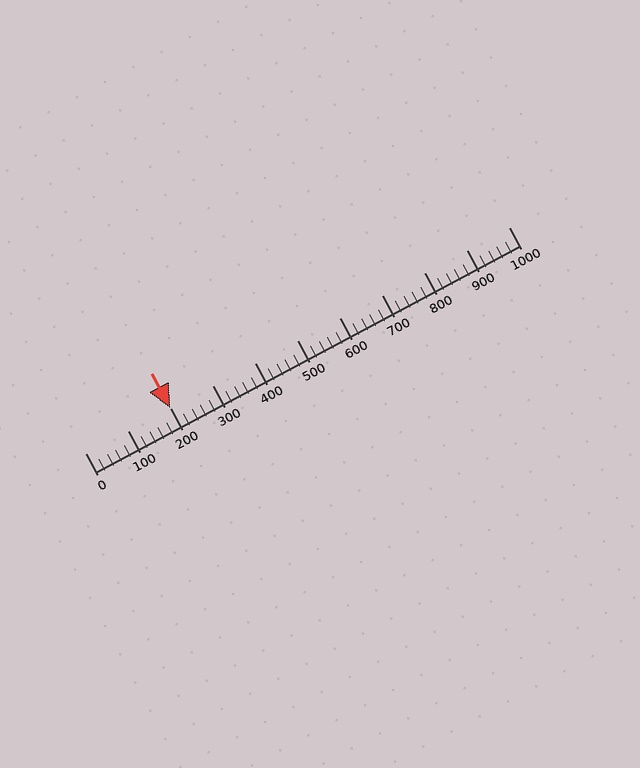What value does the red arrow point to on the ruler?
The red arrow points to approximately 200.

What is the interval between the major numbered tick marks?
The major tick marks are spaced 100 units apart.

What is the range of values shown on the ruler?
The ruler shows values from 0 to 1000.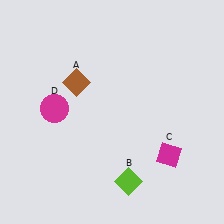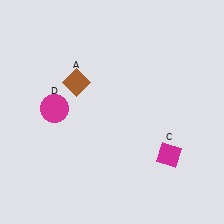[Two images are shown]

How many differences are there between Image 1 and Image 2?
There is 1 difference between the two images.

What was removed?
The lime diamond (B) was removed in Image 2.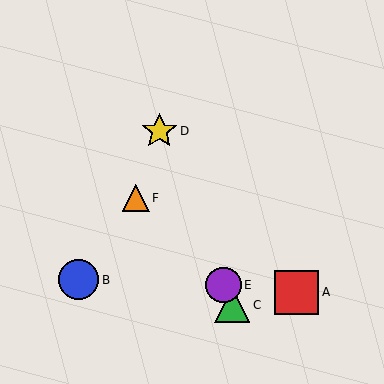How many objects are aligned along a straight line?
3 objects (C, D, E) are aligned along a straight line.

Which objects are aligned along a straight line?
Objects C, D, E are aligned along a straight line.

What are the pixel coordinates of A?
Object A is at (297, 292).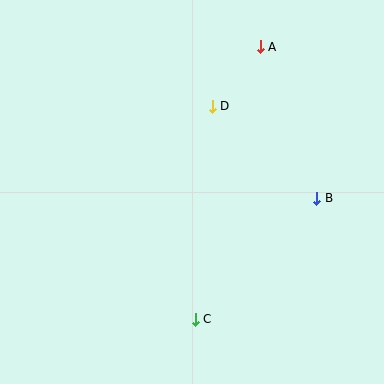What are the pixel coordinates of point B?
Point B is at (317, 198).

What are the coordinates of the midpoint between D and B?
The midpoint between D and B is at (265, 152).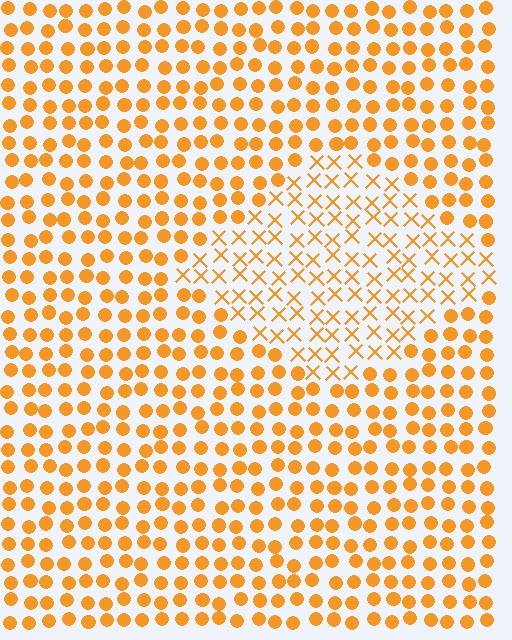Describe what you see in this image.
The image is filled with small orange elements arranged in a uniform grid. A diamond-shaped region contains X marks, while the surrounding area contains circles. The boundary is defined purely by the change in element shape.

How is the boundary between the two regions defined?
The boundary is defined by a change in element shape: X marks inside vs. circles outside. All elements share the same color and spacing.